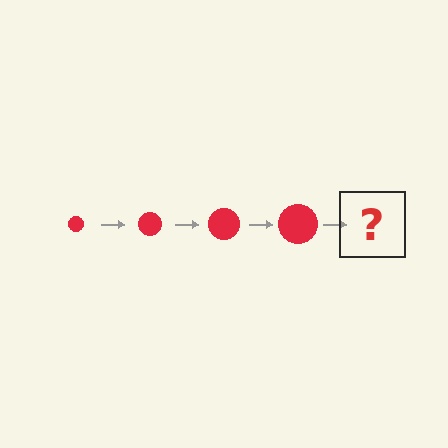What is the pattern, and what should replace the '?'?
The pattern is that the circle gets progressively larger each step. The '?' should be a red circle, larger than the previous one.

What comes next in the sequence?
The next element should be a red circle, larger than the previous one.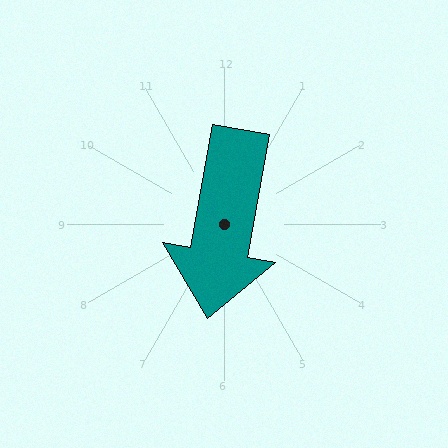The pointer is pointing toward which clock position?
Roughly 6 o'clock.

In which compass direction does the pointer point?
South.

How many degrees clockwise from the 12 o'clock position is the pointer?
Approximately 190 degrees.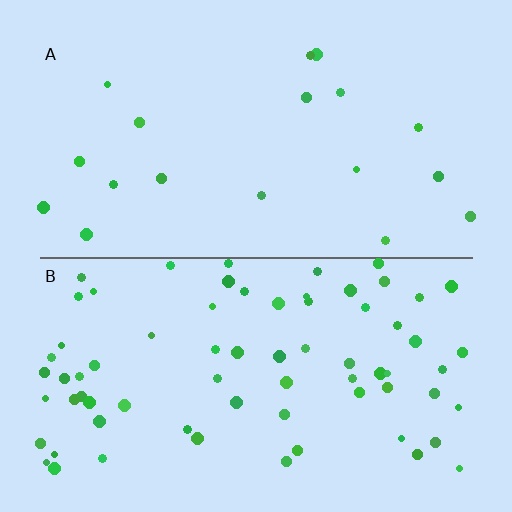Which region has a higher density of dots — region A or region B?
B (the bottom).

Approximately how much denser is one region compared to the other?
Approximately 3.8× — region B over region A.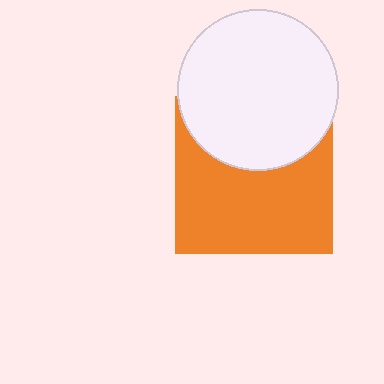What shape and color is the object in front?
The object in front is a white circle.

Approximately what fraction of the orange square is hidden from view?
Roughly 37% of the orange square is hidden behind the white circle.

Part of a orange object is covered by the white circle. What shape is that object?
It is a square.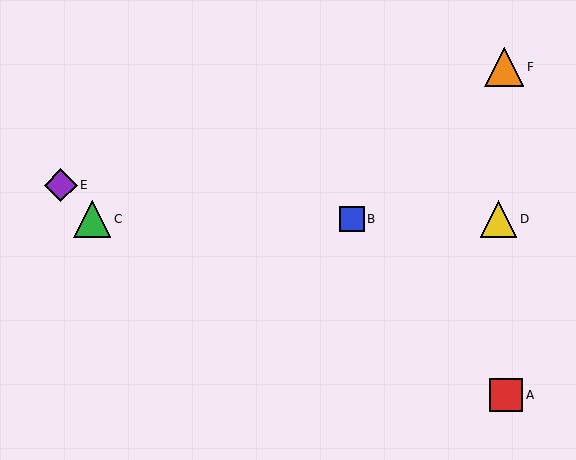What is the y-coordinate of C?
Object C is at y≈219.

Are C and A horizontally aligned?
No, C is at y≈219 and A is at y≈395.